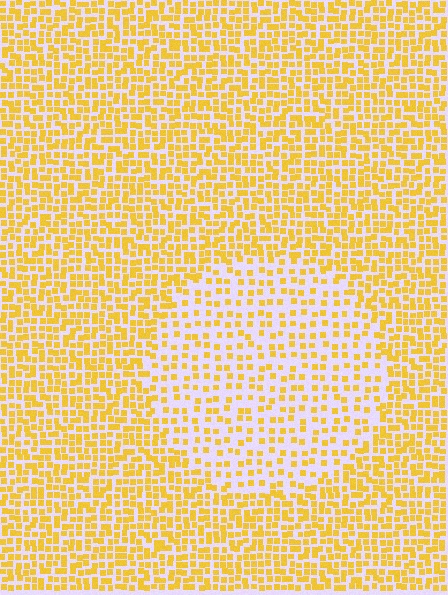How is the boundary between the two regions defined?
The boundary is defined by a change in element density (approximately 2.0x ratio). All elements are the same color, size, and shape.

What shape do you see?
I see a circle.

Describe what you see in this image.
The image contains small yellow elements arranged at two different densities. A circle-shaped region is visible where the elements are less densely packed than the surrounding area.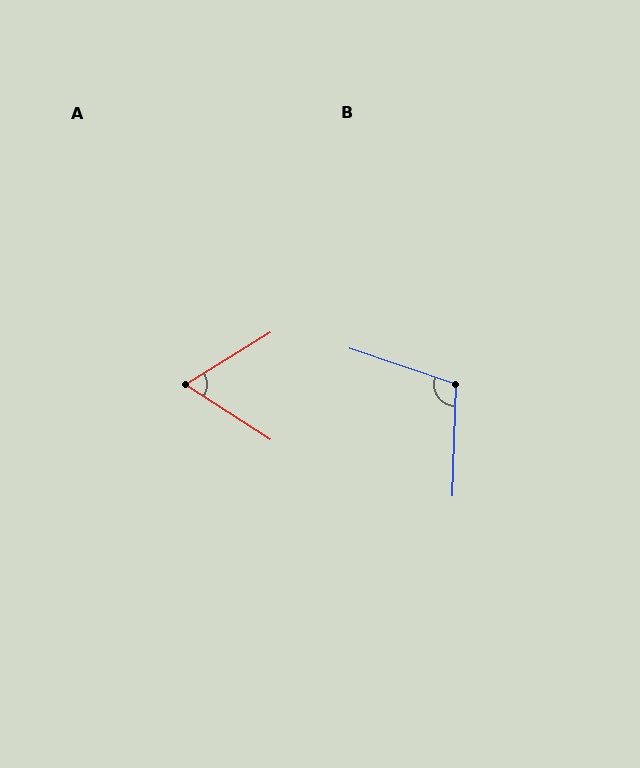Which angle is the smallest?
A, at approximately 64 degrees.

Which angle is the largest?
B, at approximately 107 degrees.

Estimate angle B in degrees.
Approximately 107 degrees.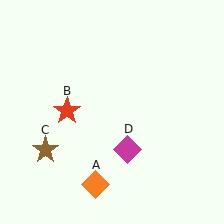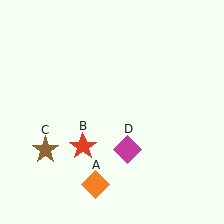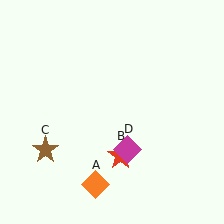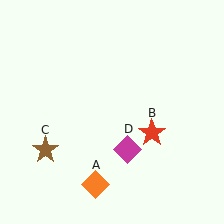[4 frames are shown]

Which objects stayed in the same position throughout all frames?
Orange diamond (object A) and brown star (object C) and magenta diamond (object D) remained stationary.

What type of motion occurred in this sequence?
The red star (object B) rotated counterclockwise around the center of the scene.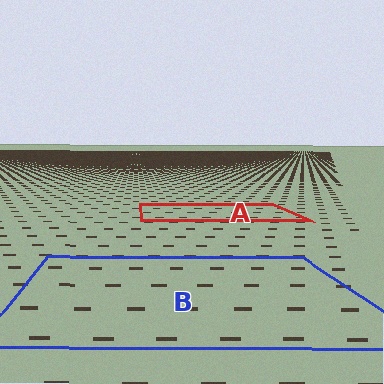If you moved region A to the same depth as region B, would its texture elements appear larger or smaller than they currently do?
They would appear larger. At a closer depth, the same texture elements are projected at a bigger on-screen size.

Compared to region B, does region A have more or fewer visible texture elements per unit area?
Region A has more texture elements per unit area — they are packed more densely because it is farther away.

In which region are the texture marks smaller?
The texture marks are smaller in region A, because it is farther away.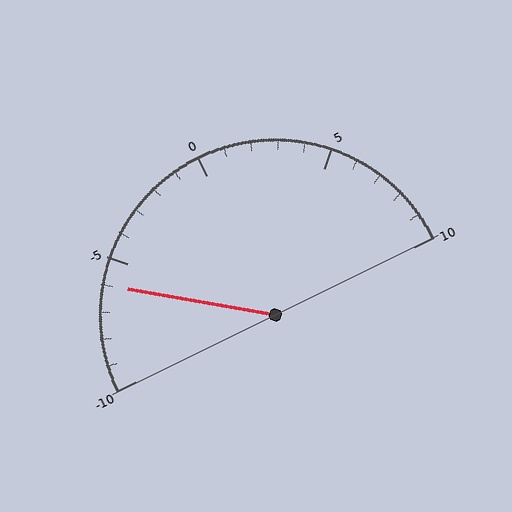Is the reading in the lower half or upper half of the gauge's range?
The reading is in the lower half of the range (-10 to 10).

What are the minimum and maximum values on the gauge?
The gauge ranges from -10 to 10.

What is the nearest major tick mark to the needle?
The nearest major tick mark is -5.